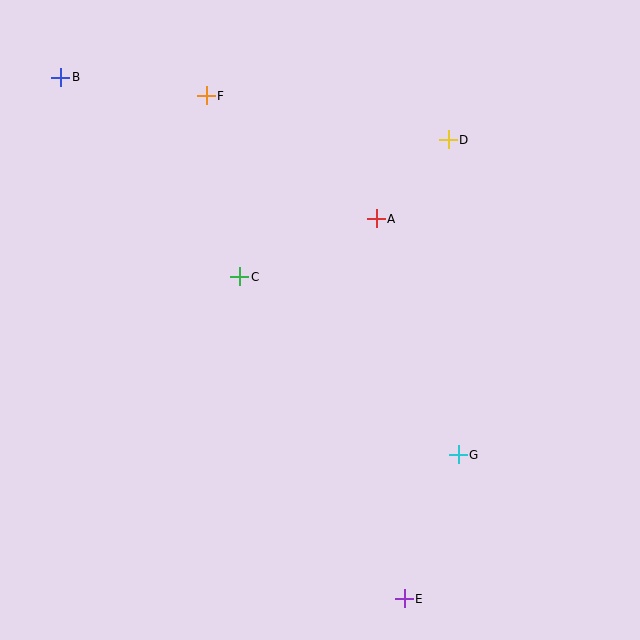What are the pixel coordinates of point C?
Point C is at (240, 277).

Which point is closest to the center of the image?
Point C at (240, 277) is closest to the center.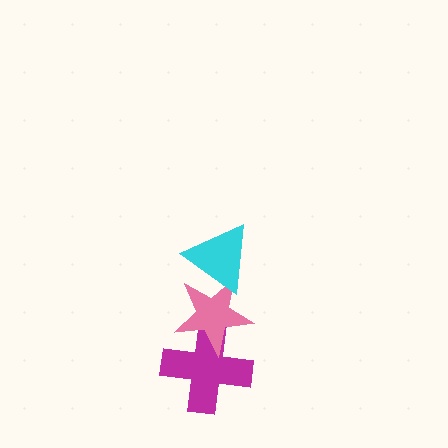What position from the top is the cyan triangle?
The cyan triangle is 1st from the top.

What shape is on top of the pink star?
The cyan triangle is on top of the pink star.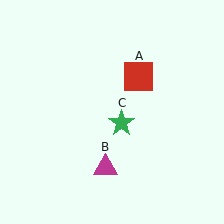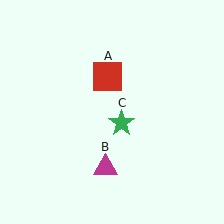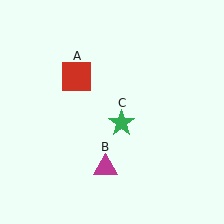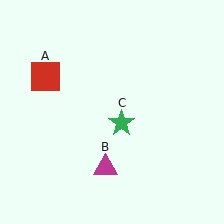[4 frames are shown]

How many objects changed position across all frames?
1 object changed position: red square (object A).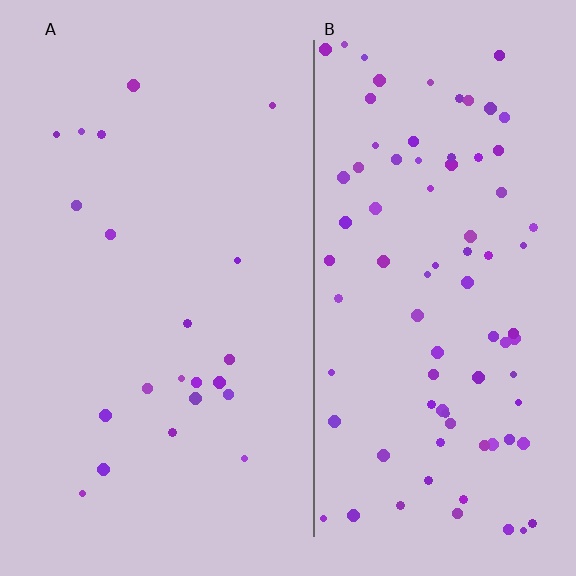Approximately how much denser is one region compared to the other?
Approximately 3.9× — region B over region A.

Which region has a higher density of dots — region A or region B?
B (the right).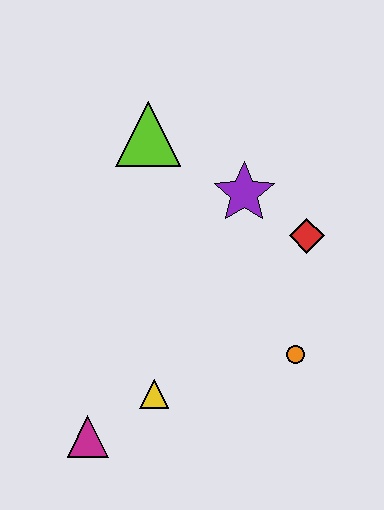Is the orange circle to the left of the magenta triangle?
No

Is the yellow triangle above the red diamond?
No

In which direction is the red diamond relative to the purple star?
The red diamond is to the right of the purple star.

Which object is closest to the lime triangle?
The purple star is closest to the lime triangle.